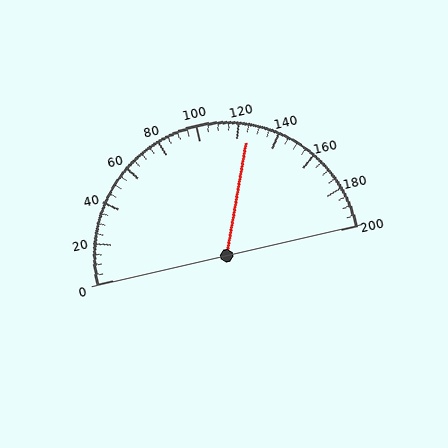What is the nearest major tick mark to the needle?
The nearest major tick mark is 120.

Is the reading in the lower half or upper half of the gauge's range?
The reading is in the upper half of the range (0 to 200).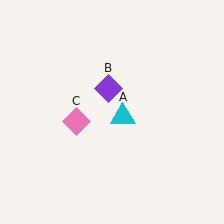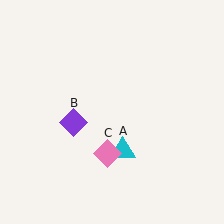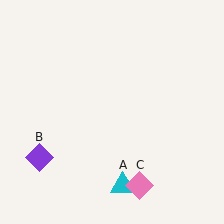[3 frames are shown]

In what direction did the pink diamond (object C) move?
The pink diamond (object C) moved down and to the right.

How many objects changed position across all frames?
3 objects changed position: cyan triangle (object A), purple diamond (object B), pink diamond (object C).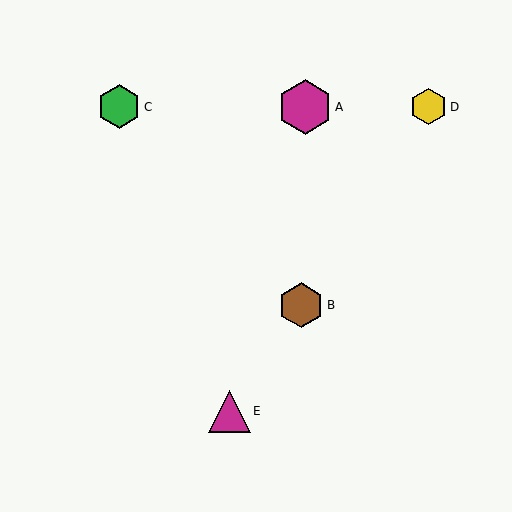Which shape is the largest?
The magenta hexagon (labeled A) is the largest.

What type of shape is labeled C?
Shape C is a green hexagon.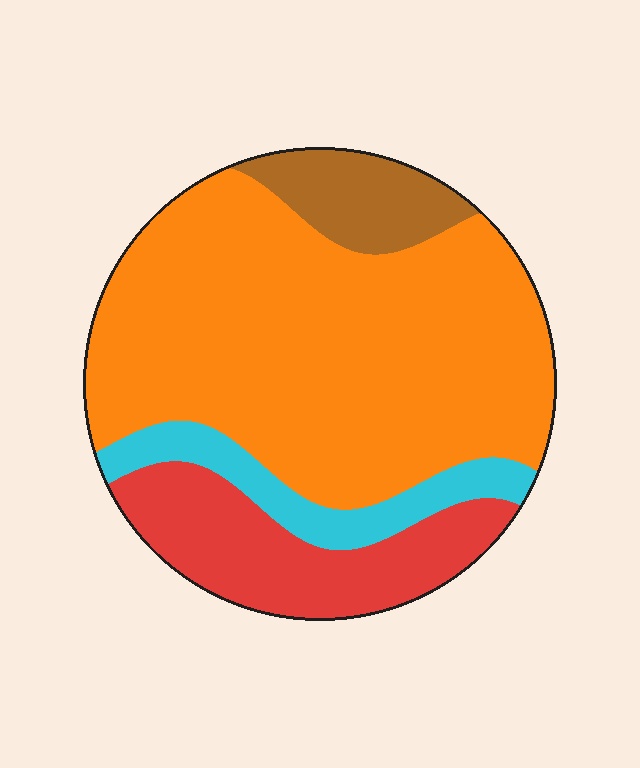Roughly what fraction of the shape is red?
Red covers about 20% of the shape.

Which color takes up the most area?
Orange, at roughly 60%.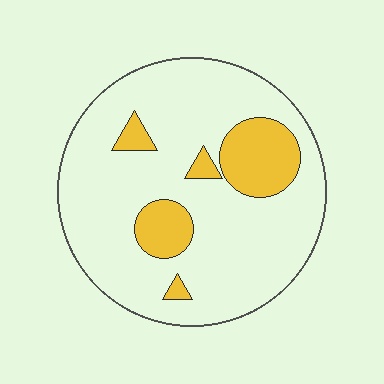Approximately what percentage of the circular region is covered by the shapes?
Approximately 20%.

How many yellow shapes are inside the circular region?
5.